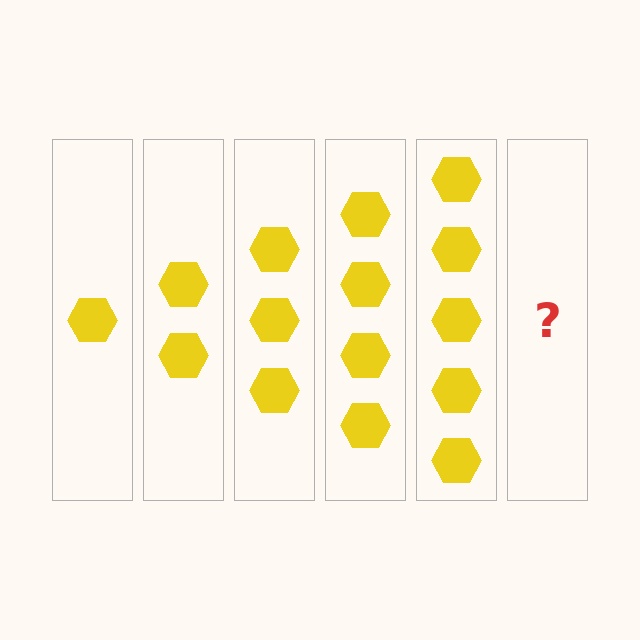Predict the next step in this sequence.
The next step is 6 hexagons.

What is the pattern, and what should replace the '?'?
The pattern is that each step adds one more hexagon. The '?' should be 6 hexagons.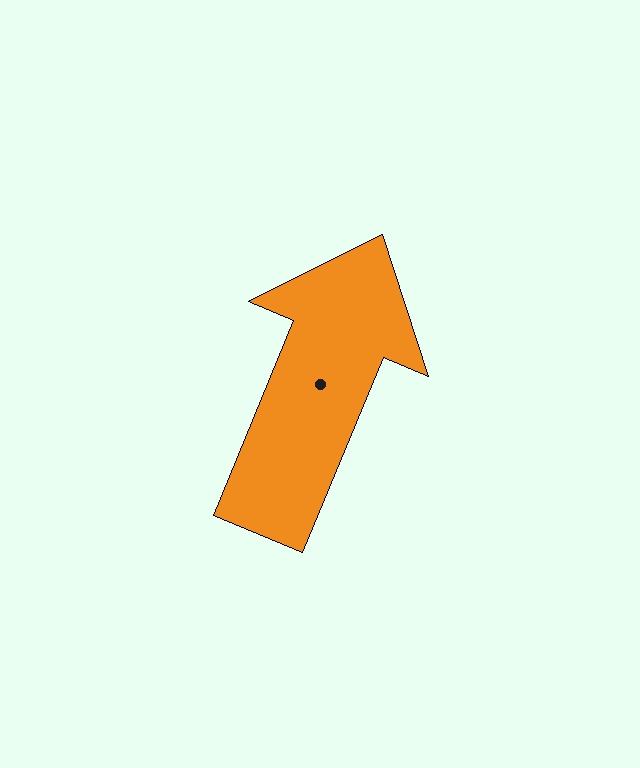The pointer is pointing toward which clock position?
Roughly 1 o'clock.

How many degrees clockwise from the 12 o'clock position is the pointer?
Approximately 22 degrees.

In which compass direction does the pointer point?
North.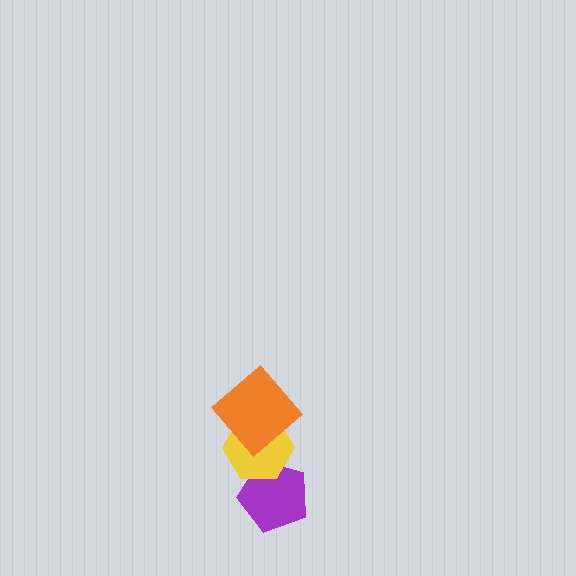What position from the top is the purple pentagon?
The purple pentagon is 3rd from the top.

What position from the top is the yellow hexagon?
The yellow hexagon is 2nd from the top.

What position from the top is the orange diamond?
The orange diamond is 1st from the top.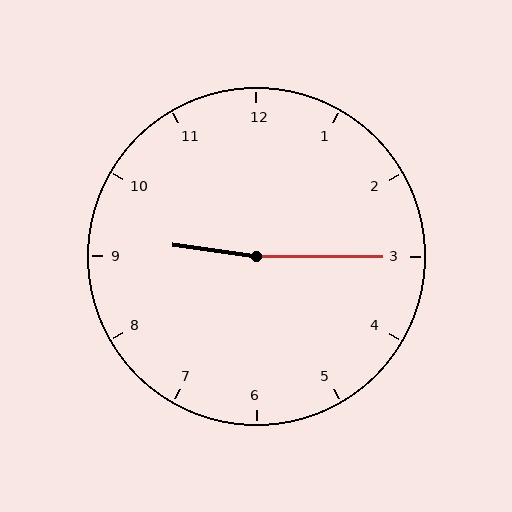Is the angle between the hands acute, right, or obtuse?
It is obtuse.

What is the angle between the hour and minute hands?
Approximately 172 degrees.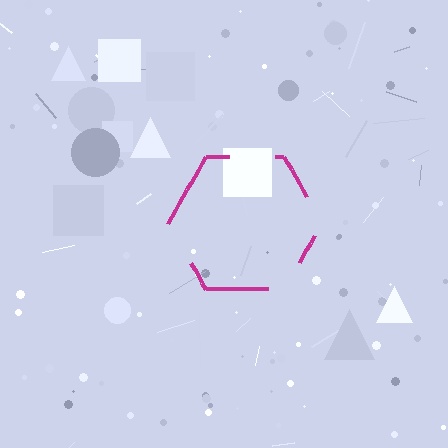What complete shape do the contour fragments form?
The contour fragments form a hexagon.